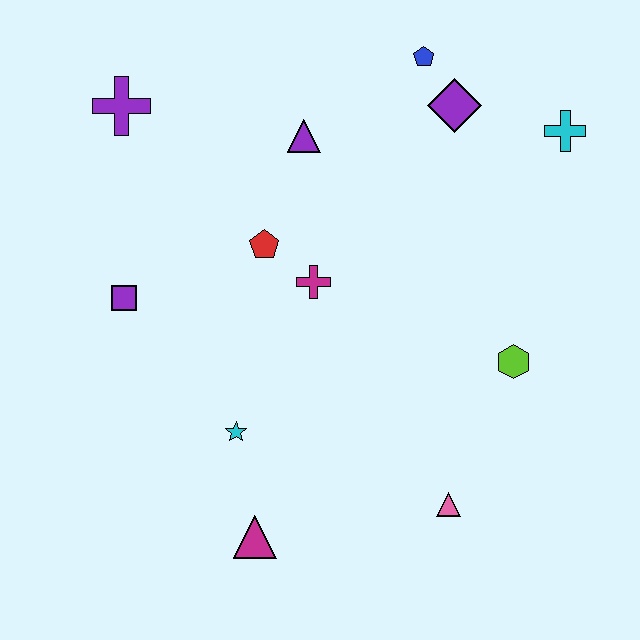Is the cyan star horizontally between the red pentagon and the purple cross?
Yes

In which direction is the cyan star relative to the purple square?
The cyan star is below the purple square.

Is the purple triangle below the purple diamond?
Yes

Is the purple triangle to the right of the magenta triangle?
Yes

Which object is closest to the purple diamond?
The blue pentagon is closest to the purple diamond.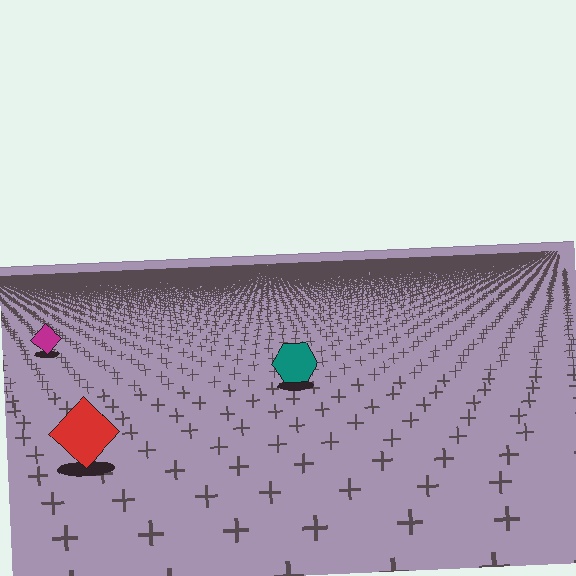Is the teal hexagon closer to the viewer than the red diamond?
No. The red diamond is closer — you can tell from the texture gradient: the ground texture is coarser near it.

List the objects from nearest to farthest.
From nearest to farthest: the red diamond, the teal hexagon, the magenta diamond.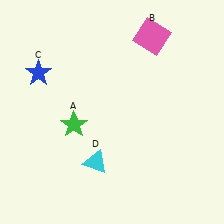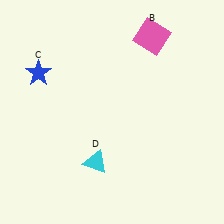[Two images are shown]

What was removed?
The green star (A) was removed in Image 2.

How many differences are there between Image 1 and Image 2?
There is 1 difference between the two images.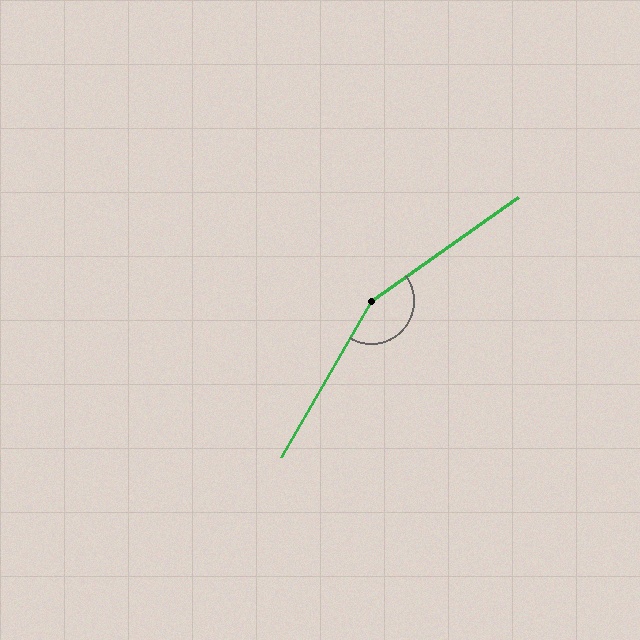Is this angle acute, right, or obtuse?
It is obtuse.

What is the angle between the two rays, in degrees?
Approximately 155 degrees.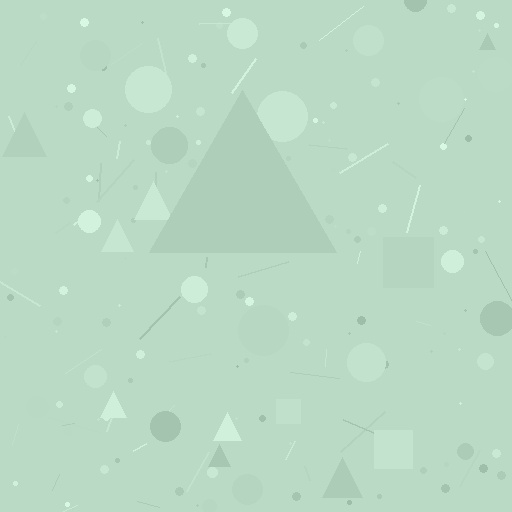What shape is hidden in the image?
A triangle is hidden in the image.